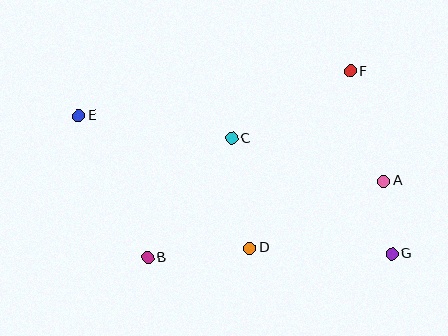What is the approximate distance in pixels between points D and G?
The distance between D and G is approximately 142 pixels.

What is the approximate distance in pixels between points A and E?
The distance between A and E is approximately 311 pixels.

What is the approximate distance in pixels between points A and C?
The distance between A and C is approximately 158 pixels.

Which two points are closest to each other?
Points A and G are closest to each other.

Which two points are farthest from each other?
Points E and G are farthest from each other.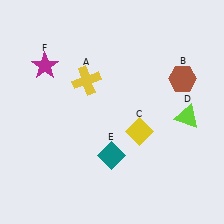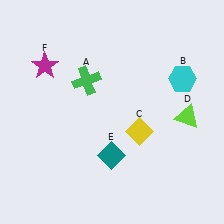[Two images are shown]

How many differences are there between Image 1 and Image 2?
There are 2 differences between the two images.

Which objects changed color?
A changed from yellow to green. B changed from brown to cyan.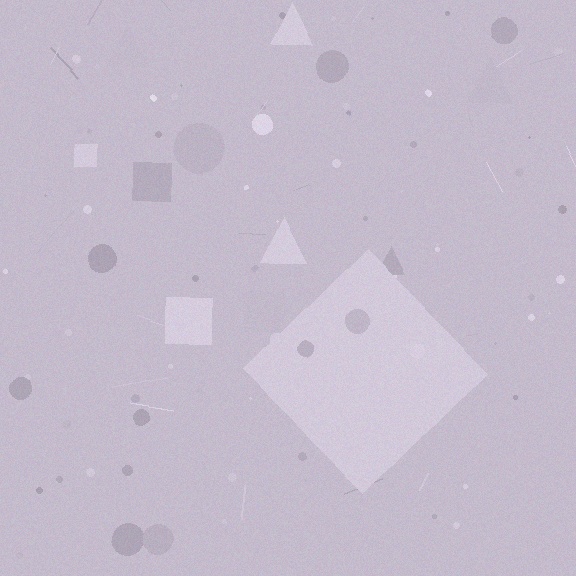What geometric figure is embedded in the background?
A diamond is embedded in the background.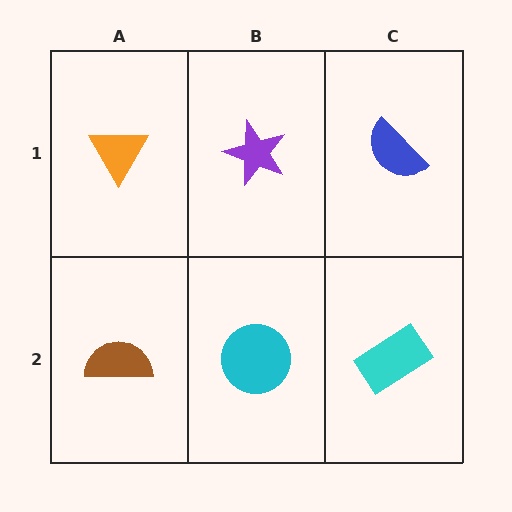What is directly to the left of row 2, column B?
A brown semicircle.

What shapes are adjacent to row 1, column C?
A cyan rectangle (row 2, column C), a purple star (row 1, column B).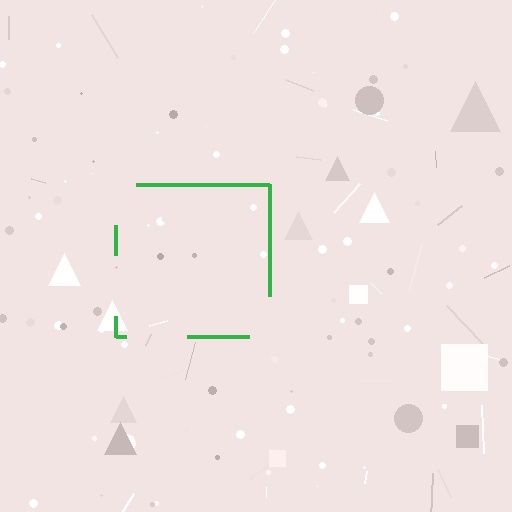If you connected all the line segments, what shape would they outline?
They would outline a square.